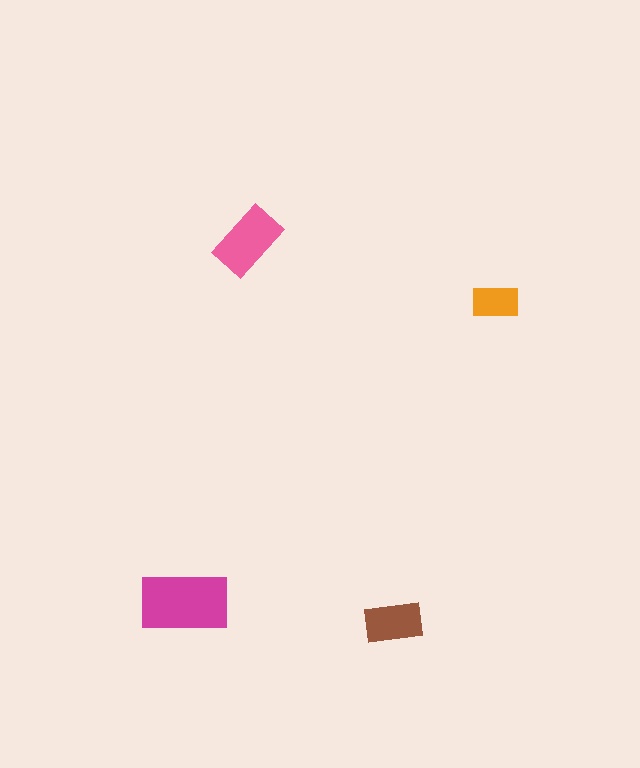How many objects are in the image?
There are 4 objects in the image.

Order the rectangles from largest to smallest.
the magenta one, the pink one, the brown one, the orange one.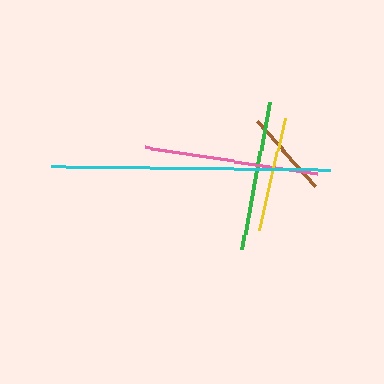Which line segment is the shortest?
The brown line is the shortest at approximately 88 pixels.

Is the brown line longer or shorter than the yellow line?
The yellow line is longer than the brown line.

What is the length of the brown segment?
The brown segment is approximately 88 pixels long.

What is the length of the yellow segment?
The yellow segment is approximately 114 pixels long.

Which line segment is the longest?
The cyan line is the longest at approximately 279 pixels.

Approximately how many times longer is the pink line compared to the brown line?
The pink line is approximately 2.0 times the length of the brown line.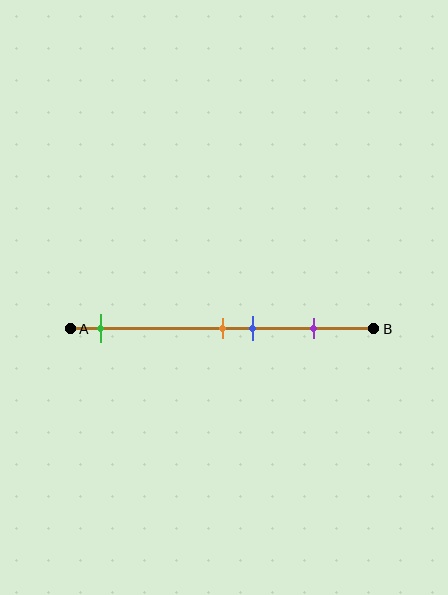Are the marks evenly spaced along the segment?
No, the marks are not evenly spaced.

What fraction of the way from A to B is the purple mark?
The purple mark is approximately 80% (0.8) of the way from A to B.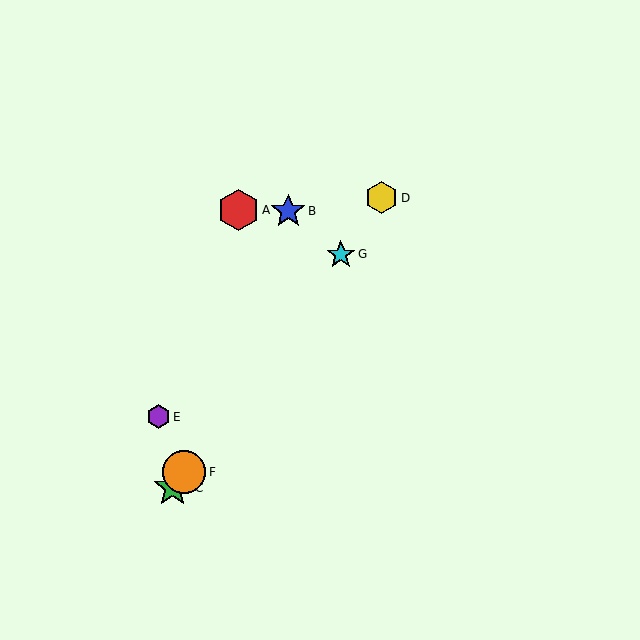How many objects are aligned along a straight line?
4 objects (C, D, F, G) are aligned along a straight line.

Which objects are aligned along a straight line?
Objects C, D, F, G are aligned along a straight line.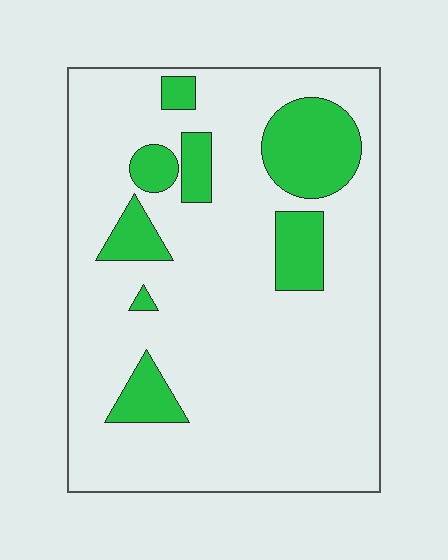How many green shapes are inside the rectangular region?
8.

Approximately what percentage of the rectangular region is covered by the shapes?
Approximately 20%.